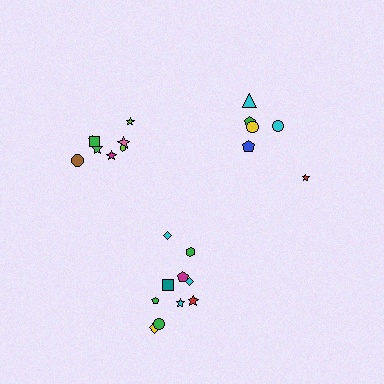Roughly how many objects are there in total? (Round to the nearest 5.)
Roughly 25 objects in total.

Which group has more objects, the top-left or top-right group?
The top-left group.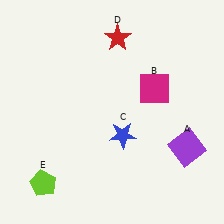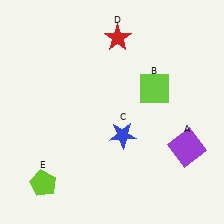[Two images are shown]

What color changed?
The square (B) changed from magenta in Image 1 to lime in Image 2.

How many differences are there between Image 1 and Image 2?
There is 1 difference between the two images.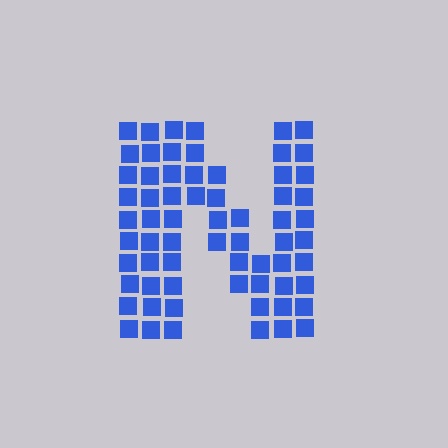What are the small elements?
The small elements are squares.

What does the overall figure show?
The overall figure shows the letter N.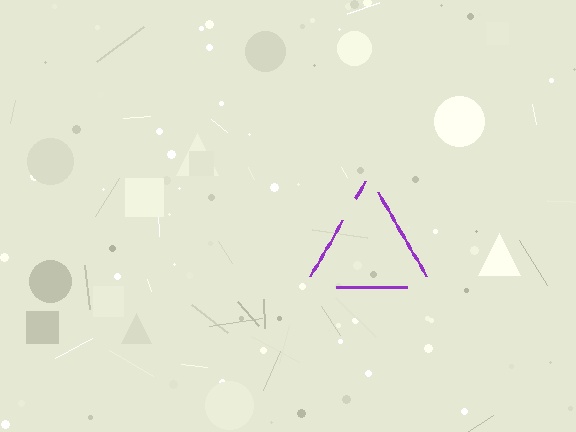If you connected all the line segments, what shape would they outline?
They would outline a triangle.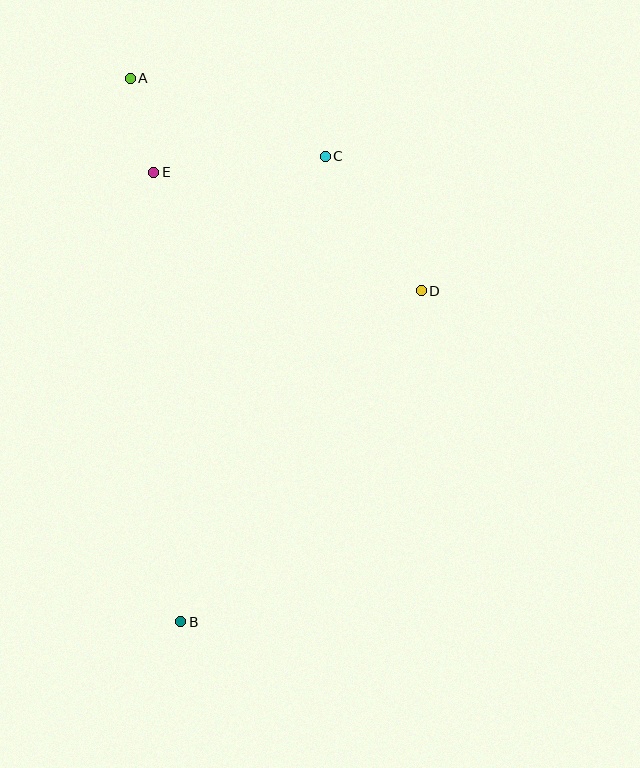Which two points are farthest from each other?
Points A and B are farthest from each other.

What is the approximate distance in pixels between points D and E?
The distance between D and E is approximately 293 pixels.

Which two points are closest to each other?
Points A and E are closest to each other.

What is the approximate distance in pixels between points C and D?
The distance between C and D is approximately 165 pixels.